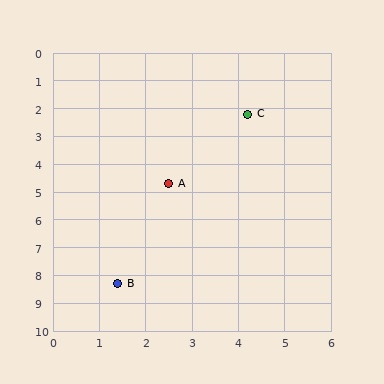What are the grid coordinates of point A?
Point A is at approximately (2.5, 4.7).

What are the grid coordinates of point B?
Point B is at approximately (1.4, 8.3).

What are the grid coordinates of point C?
Point C is at approximately (4.2, 2.2).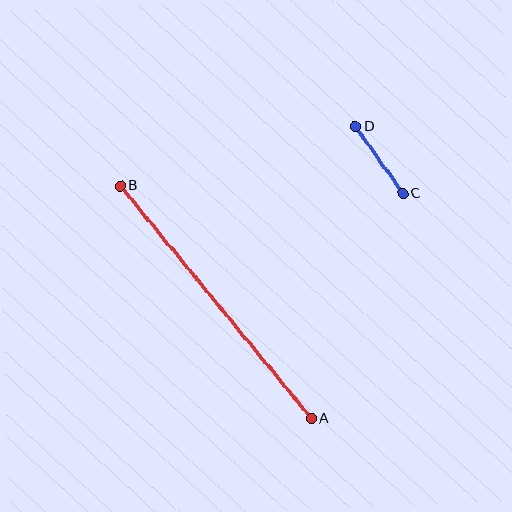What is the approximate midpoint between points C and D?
The midpoint is at approximately (379, 160) pixels.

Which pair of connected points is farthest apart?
Points A and B are farthest apart.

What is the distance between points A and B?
The distance is approximately 301 pixels.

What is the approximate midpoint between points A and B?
The midpoint is at approximately (216, 302) pixels.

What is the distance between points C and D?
The distance is approximately 82 pixels.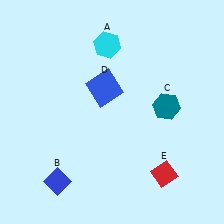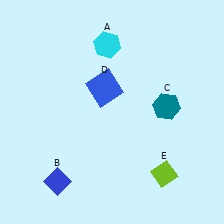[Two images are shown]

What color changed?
The diamond (E) changed from red in Image 1 to lime in Image 2.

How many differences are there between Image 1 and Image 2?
There is 1 difference between the two images.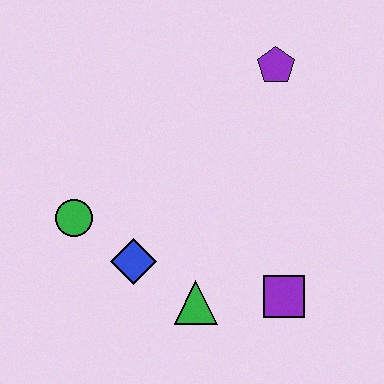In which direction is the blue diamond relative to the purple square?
The blue diamond is to the left of the purple square.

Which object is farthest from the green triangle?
The purple pentagon is farthest from the green triangle.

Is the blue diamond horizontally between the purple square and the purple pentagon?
No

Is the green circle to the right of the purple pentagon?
No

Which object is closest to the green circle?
The blue diamond is closest to the green circle.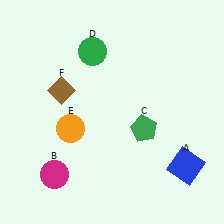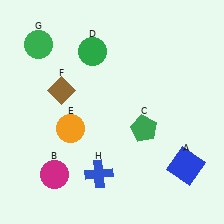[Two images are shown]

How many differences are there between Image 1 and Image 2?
There are 2 differences between the two images.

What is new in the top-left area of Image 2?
A green circle (G) was added in the top-left area of Image 2.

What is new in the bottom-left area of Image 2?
A blue cross (H) was added in the bottom-left area of Image 2.